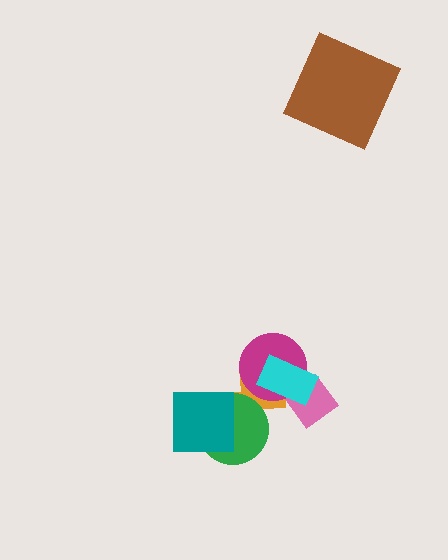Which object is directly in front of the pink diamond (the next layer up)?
The magenta circle is directly in front of the pink diamond.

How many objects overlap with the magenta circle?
3 objects overlap with the magenta circle.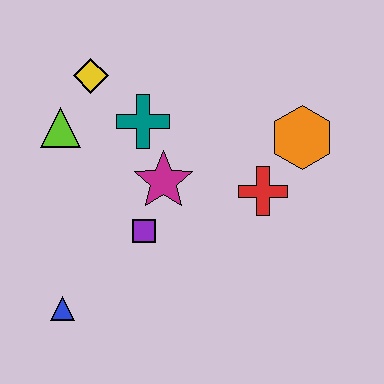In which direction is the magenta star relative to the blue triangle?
The magenta star is above the blue triangle.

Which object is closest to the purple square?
The magenta star is closest to the purple square.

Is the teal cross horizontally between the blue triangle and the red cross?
Yes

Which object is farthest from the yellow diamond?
The blue triangle is farthest from the yellow diamond.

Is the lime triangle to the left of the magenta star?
Yes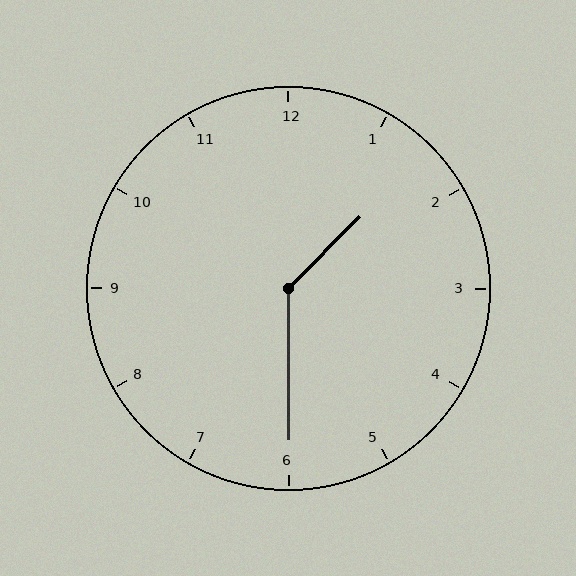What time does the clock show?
1:30.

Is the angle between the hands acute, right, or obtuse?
It is obtuse.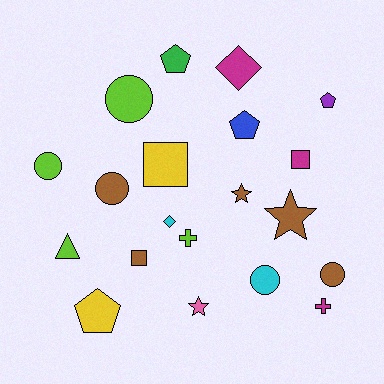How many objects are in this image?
There are 20 objects.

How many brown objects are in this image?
There are 5 brown objects.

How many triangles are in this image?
There is 1 triangle.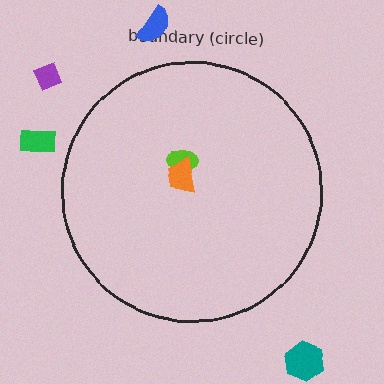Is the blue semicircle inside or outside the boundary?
Outside.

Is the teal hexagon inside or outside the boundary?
Outside.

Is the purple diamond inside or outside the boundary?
Outside.